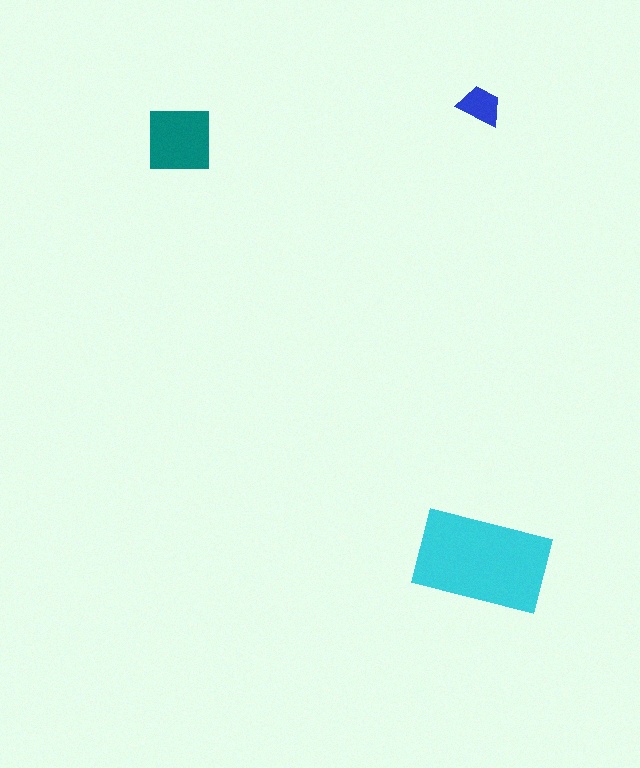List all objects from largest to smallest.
The cyan rectangle, the teal square, the blue trapezoid.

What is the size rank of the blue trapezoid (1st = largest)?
3rd.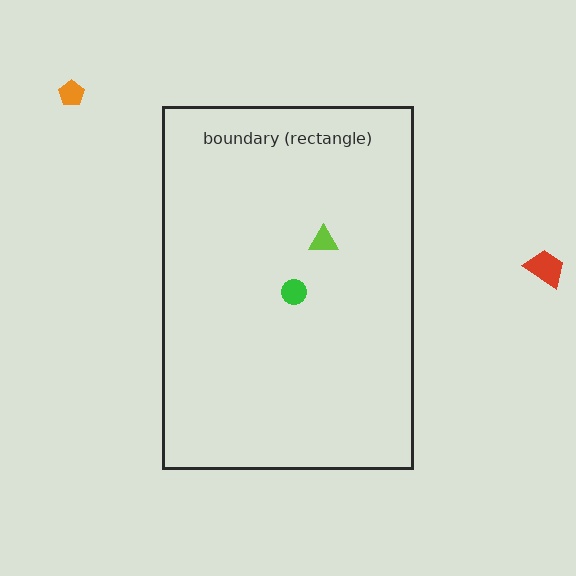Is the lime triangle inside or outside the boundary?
Inside.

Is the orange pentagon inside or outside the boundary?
Outside.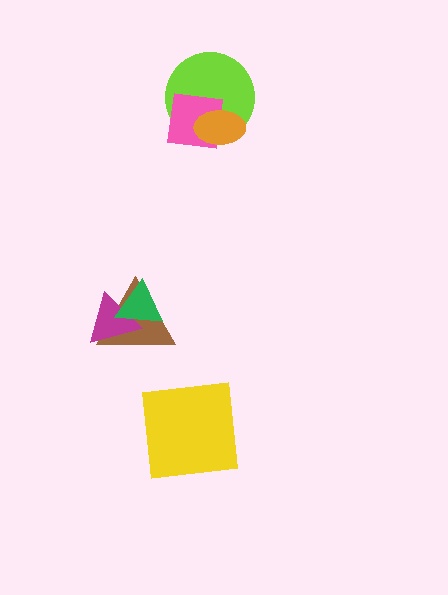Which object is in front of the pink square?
The orange ellipse is in front of the pink square.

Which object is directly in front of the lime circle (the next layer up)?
The pink square is directly in front of the lime circle.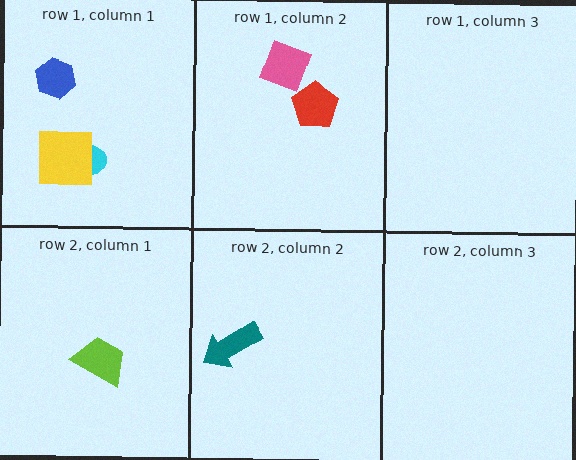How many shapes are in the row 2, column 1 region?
1.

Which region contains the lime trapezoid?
The row 2, column 1 region.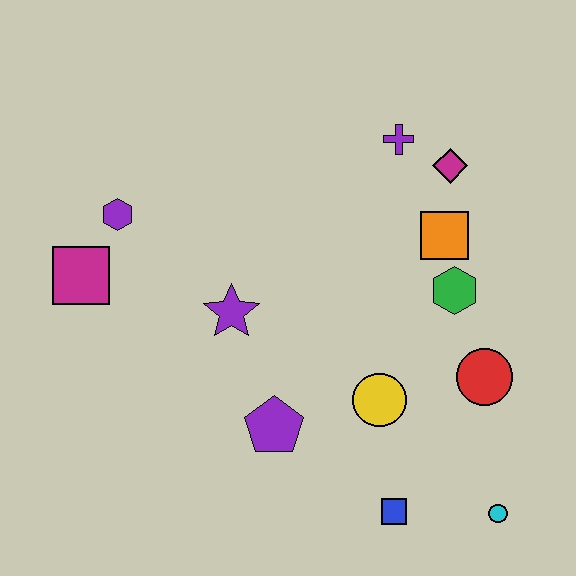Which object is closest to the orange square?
The green hexagon is closest to the orange square.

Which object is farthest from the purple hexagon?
The cyan circle is farthest from the purple hexagon.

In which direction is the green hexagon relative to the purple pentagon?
The green hexagon is to the right of the purple pentagon.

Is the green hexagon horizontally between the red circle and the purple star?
Yes